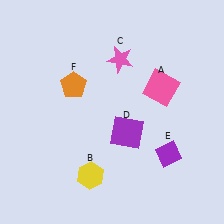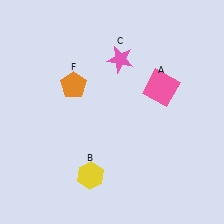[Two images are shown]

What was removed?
The purple diamond (E), the purple square (D) were removed in Image 2.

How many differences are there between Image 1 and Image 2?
There are 2 differences between the two images.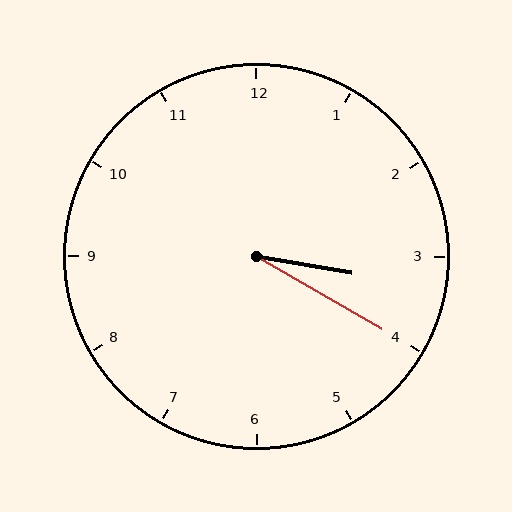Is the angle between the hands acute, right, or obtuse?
It is acute.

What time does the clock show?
3:20.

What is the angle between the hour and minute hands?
Approximately 20 degrees.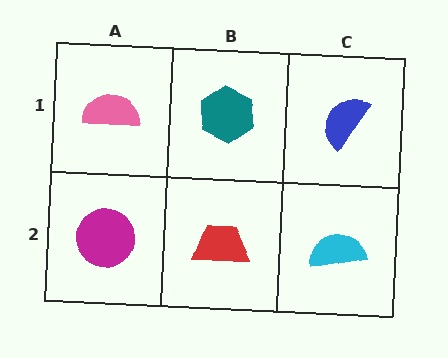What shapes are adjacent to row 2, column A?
A pink semicircle (row 1, column A), a red trapezoid (row 2, column B).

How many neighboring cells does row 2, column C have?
2.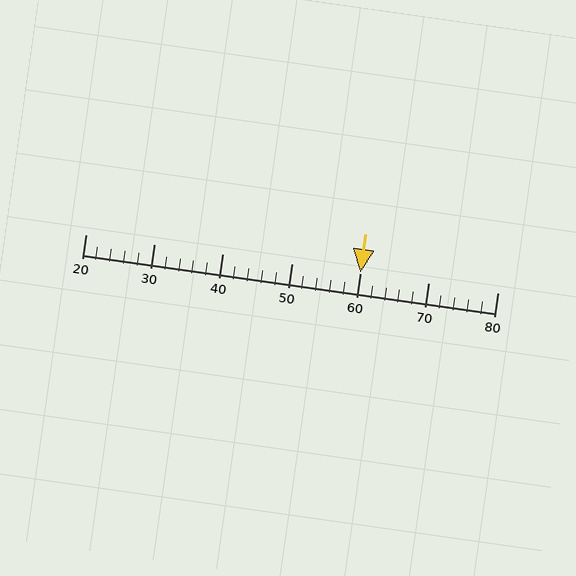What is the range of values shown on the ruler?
The ruler shows values from 20 to 80.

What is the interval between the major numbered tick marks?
The major tick marks are spaced 10 units apart.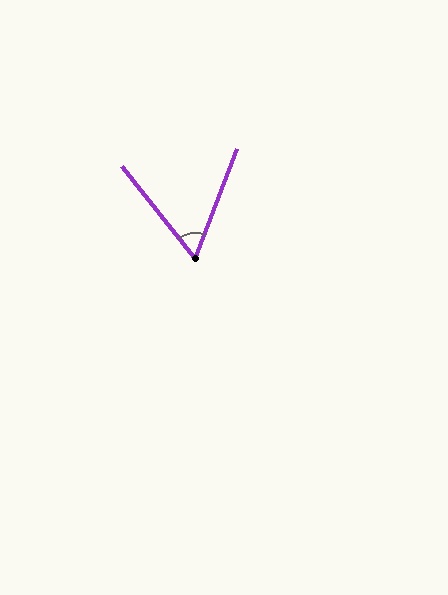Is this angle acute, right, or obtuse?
It is acute.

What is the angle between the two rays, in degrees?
Approximately 59 degrees.